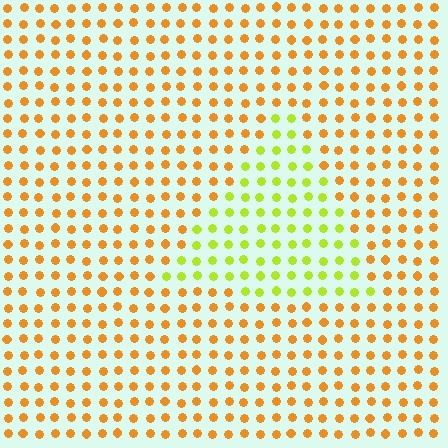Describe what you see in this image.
The image is filled with small orange elements in a uniform arrangement. A triangle-shaped region is visible where the elements are tinted to a slightly different hue, forming a subtle color boundary.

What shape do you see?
I see a triangle.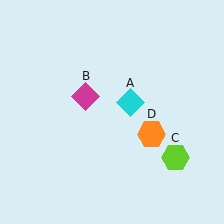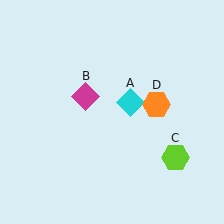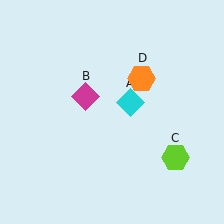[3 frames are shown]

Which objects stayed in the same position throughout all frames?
Cyan diamond (object A) and magenta diamond (object B) and lime hexagon (object C) remained stationary.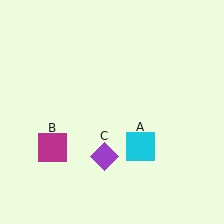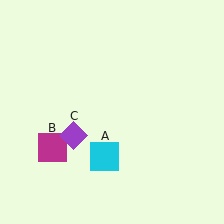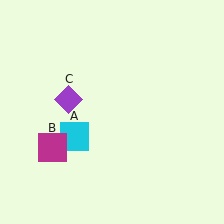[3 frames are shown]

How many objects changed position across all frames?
2 objects changed position: cyan square (object A), purple diamond (object C).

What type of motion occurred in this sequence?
The cyan square (object A), purple diamond (object C) rotated clockwise around the center of the scene.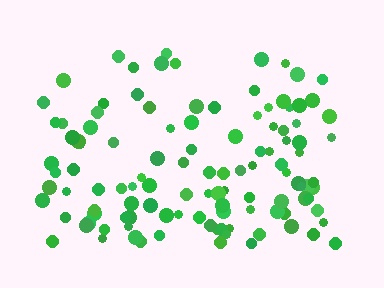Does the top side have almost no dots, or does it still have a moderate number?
Still a moderate number, just noticeably fewer than the bottom.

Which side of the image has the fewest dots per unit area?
The top.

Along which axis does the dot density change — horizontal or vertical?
Vertical.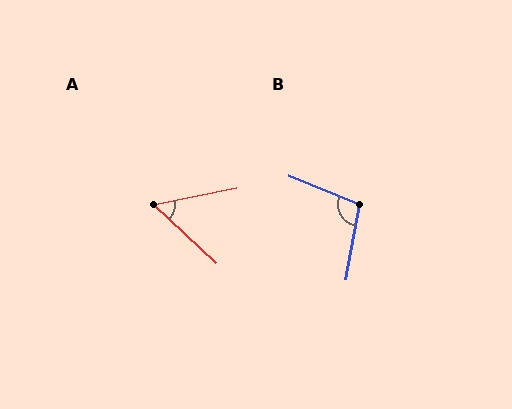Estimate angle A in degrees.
Approximately 55 degrees.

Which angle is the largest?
B, at approximately 102 degrees.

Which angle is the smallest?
A, at approximately 55 degrees.